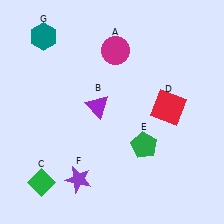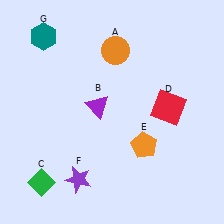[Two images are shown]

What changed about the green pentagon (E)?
In Image 1, E is green. In Image 2, it changed to orange.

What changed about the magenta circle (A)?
In Image 1, A is magenta. In Image 2, it changed to orange.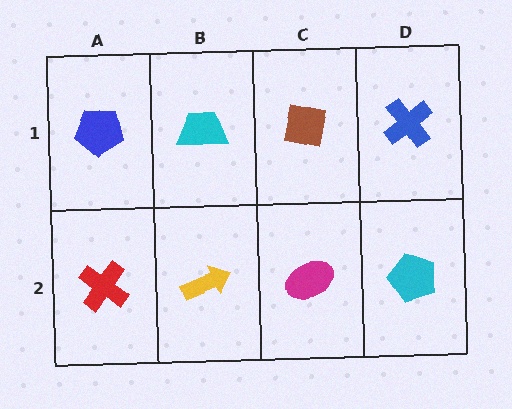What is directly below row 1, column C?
A magenta ellipse.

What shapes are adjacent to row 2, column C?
A brown square (row 1, column C), a yellow arrow (row 2, column B), a cyan pentagon (row 2, column D).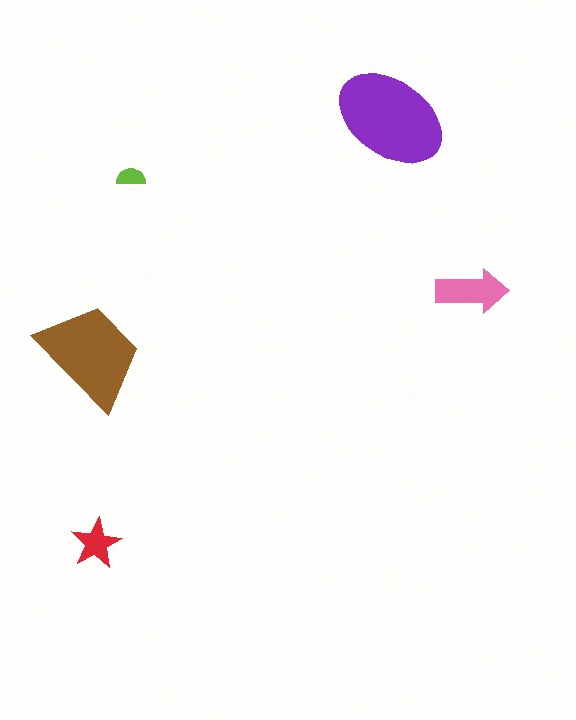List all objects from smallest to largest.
The lime semicircle, the red star, the pink arrow, the brown trapezoid, the purple ellipse.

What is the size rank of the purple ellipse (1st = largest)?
1st.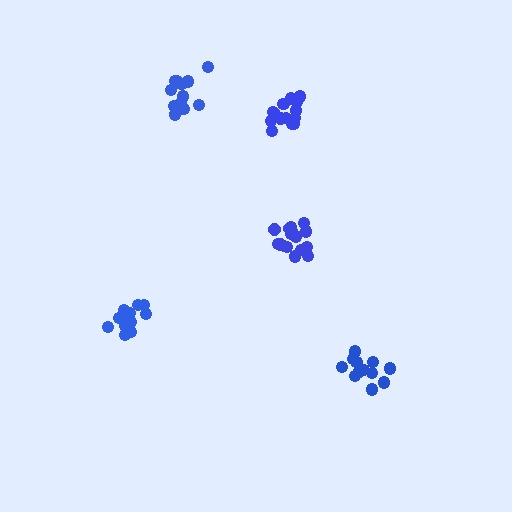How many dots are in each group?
Group 1: 17 dots, Group 2: 12 dots, Group 3: 14 dots, Group 4: 12 dots, Group 5: 12 dots (67 total).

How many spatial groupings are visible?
There are 5 spatial groupings.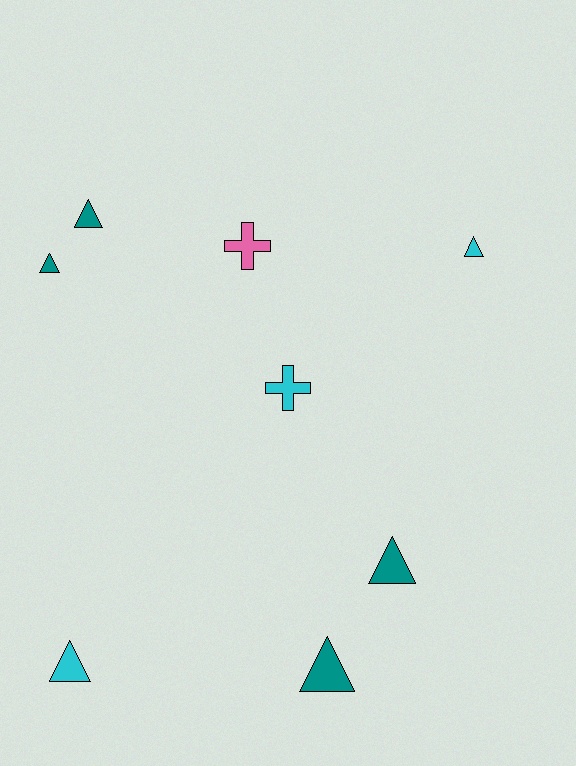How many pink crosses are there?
There is 1 pink cross.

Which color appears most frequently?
Teal, with 4 objects.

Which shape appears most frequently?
Triangle, with 6 objects.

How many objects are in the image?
There are 8 objects.